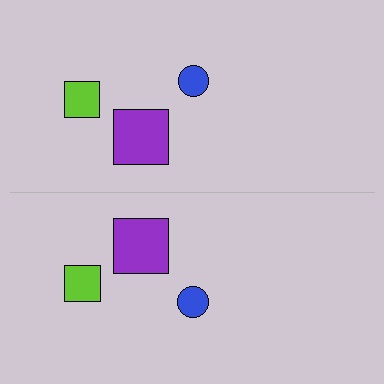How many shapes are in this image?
There are 6 shapes in this image.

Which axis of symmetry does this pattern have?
The pattern has a horizontal axis of symmetry running through the center of the image.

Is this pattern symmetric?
Yes, this pattern has bilateral (reflection) symmetry.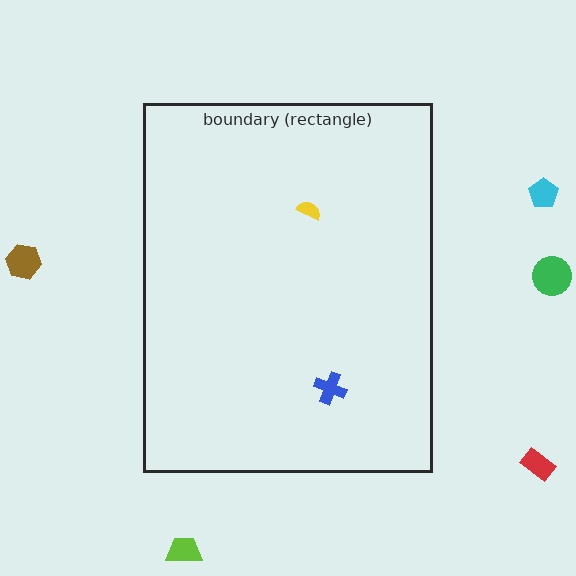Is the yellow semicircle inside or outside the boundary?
Inside.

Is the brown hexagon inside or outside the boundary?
Outside.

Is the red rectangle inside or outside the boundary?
Outside.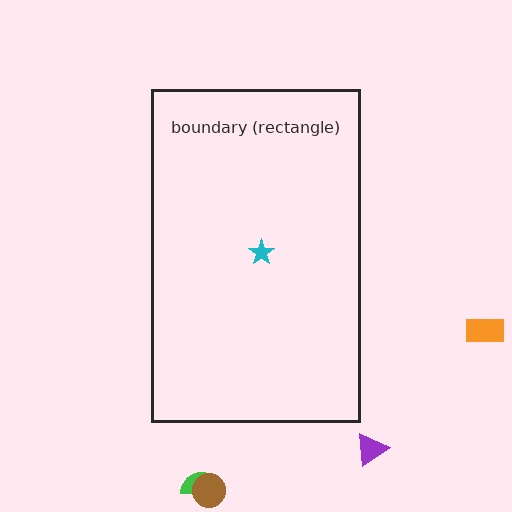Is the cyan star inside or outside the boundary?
Inside.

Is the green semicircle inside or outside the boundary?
Outside.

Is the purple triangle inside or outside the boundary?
Outside.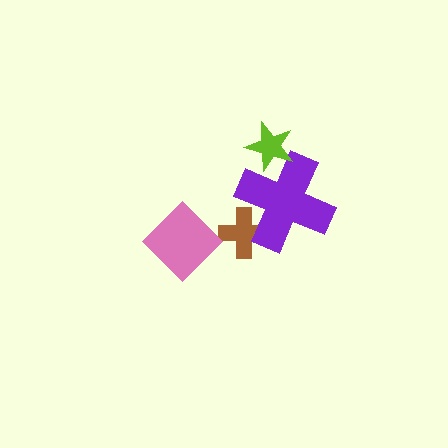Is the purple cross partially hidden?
Yes, it is partially covered by another shape.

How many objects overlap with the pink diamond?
0 objects overlap with the pink diamond.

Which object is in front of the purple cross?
The lime star is in front of the purple cross.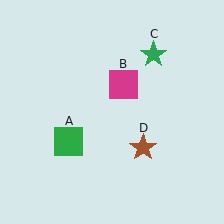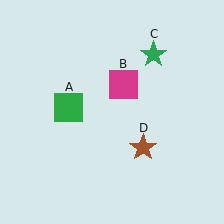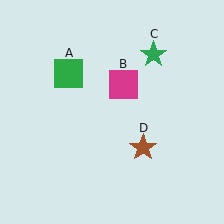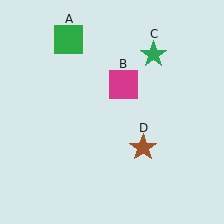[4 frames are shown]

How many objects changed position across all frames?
1 object changed position: green square (object A).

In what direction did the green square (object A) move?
The green square (object A) moved up.